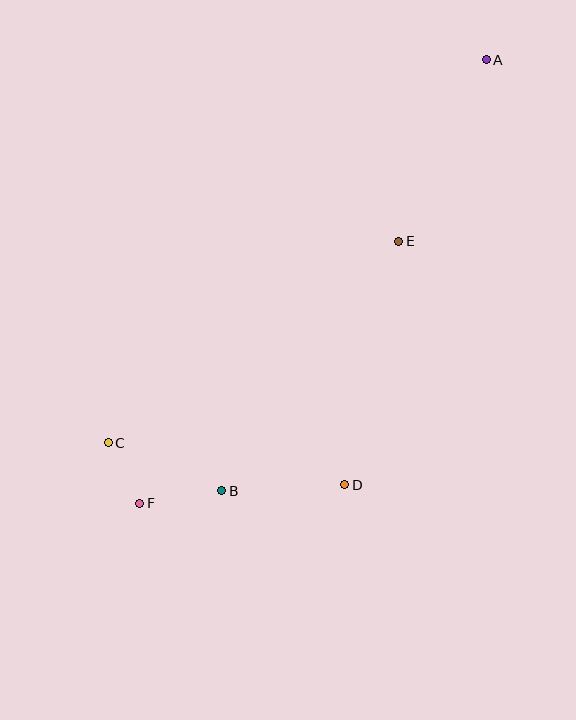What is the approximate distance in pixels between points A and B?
The distance between A and B is approximately 506 pixels.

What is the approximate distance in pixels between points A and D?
The distance between A and D is approximately 448 pixels.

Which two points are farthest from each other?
Points A and F are farthest from each other.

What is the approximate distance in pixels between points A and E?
The distance between A and E is approximately 201 pixels.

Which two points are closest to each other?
Points C and F are closest to each other.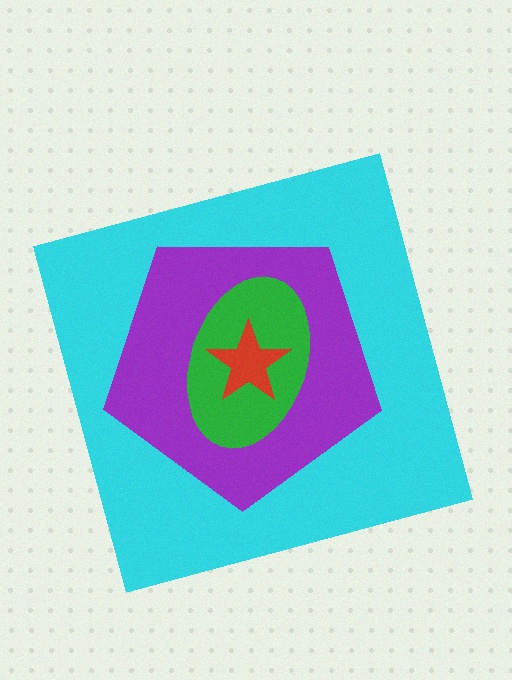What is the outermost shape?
The cyan square.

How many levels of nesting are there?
4.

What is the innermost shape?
The red star.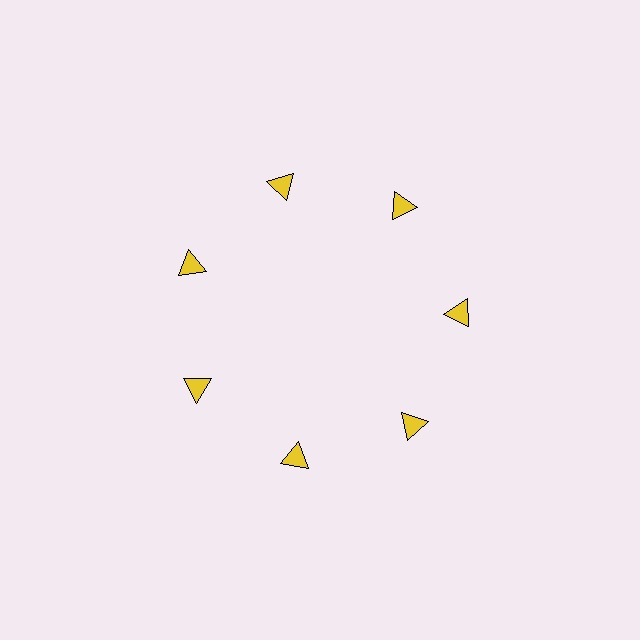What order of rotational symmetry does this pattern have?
This pattern has 7-fold rotational symmetry.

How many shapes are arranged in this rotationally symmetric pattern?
There are 7 shapes, arranged in 7 groups of 1.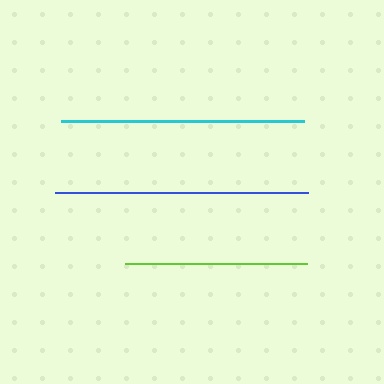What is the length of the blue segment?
The blue segment is approximately 253 pixels long.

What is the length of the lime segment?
The lime segment is approximately 182 pixels long.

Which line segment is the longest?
The blue line is the longest at approximately 253 pixels.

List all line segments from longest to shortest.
From longest to shortest: blue, cyan, lime.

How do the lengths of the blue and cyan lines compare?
The blue and cyan lines are approximately the same length.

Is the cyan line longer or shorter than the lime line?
The cyan line is longer than the lime line.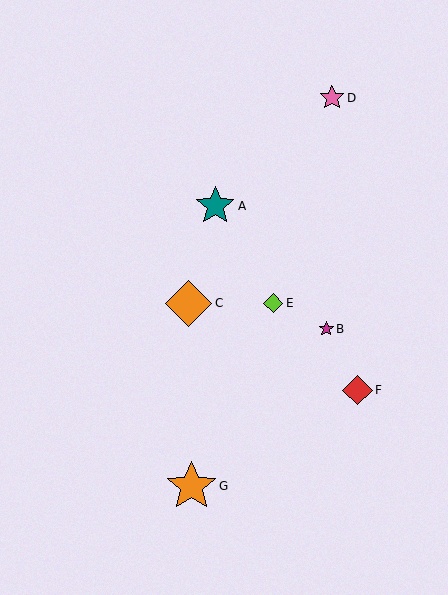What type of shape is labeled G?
Shape G is an orange star.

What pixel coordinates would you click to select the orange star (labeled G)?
Click at (191, 486) to select the orange star G.